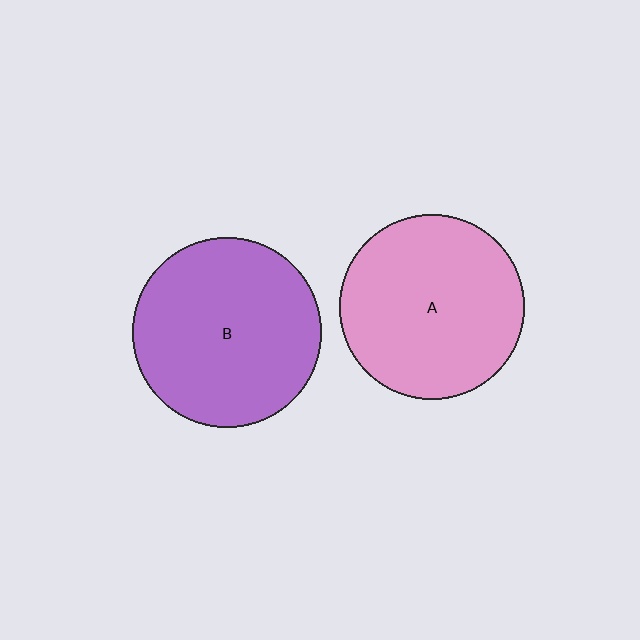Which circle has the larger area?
Circle B (purple).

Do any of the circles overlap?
No, none of the circles overlap.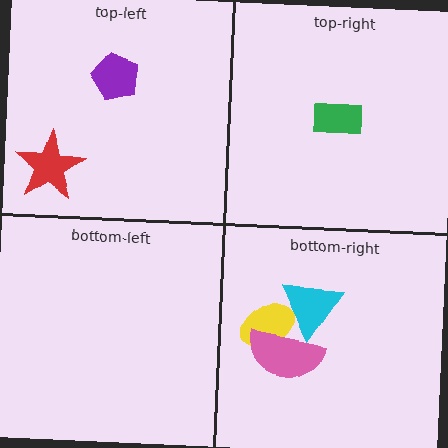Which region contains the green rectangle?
The top-right region.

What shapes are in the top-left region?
The purple pentagon, the red star.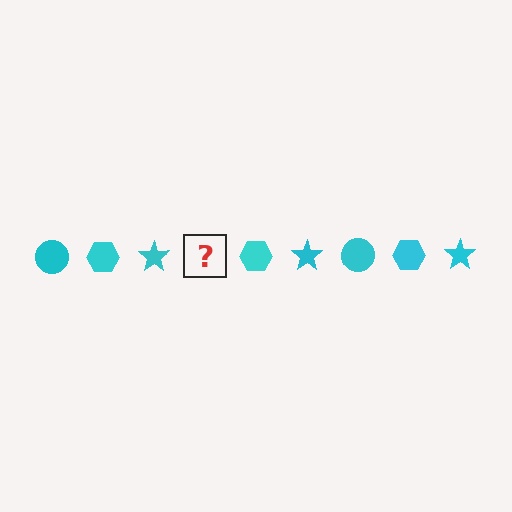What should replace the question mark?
The question mark should be replaced with a cyan circle.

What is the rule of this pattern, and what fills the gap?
The rule is that the pattern cycles through circle, hexagon, star shapes in cyan. The gap should be filled with a cyan circle.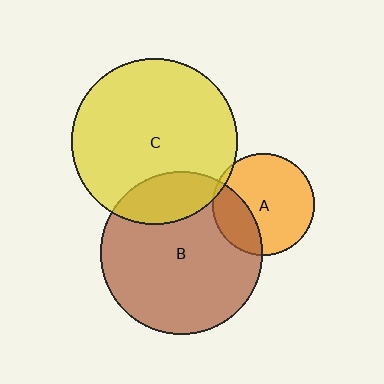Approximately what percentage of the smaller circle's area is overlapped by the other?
Approximately 20%.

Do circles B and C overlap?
Yes.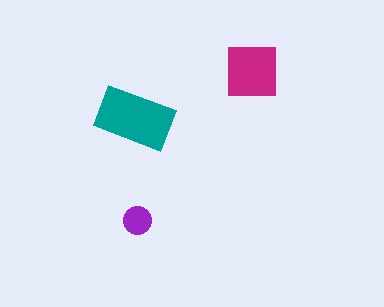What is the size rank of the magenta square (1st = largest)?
2nd.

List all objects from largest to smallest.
The teal rectangle, the magenta square, the purple circle.